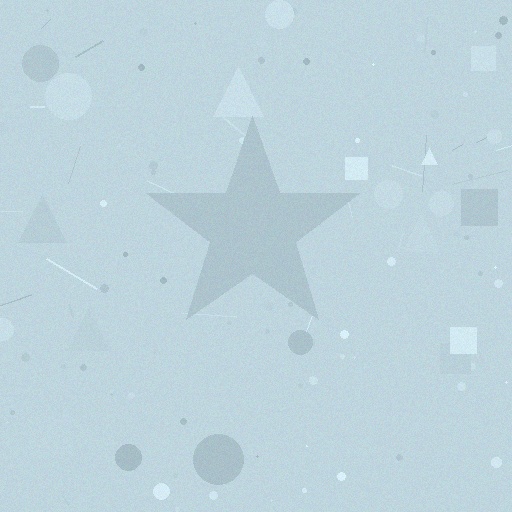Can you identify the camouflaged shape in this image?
The camouflaged shape is a star.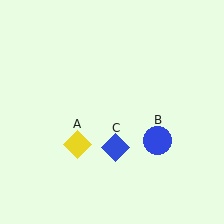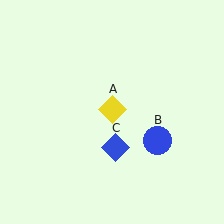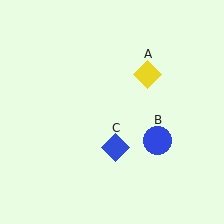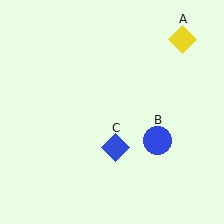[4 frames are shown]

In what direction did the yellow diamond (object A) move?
The yellow diamond (object A) moved up and to the right.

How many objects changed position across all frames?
1 object changed position: yellow diamond (object A).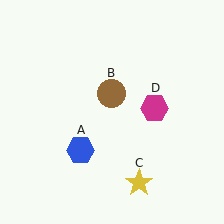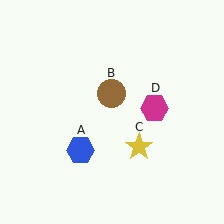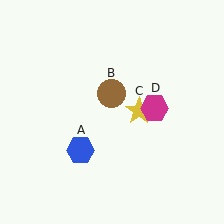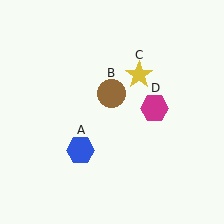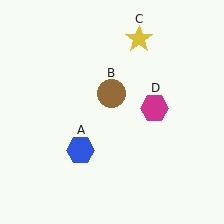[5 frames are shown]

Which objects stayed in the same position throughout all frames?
Blue hexagon (object A) and brown circle (object B) and magenta hexagon (object D) remained stationary.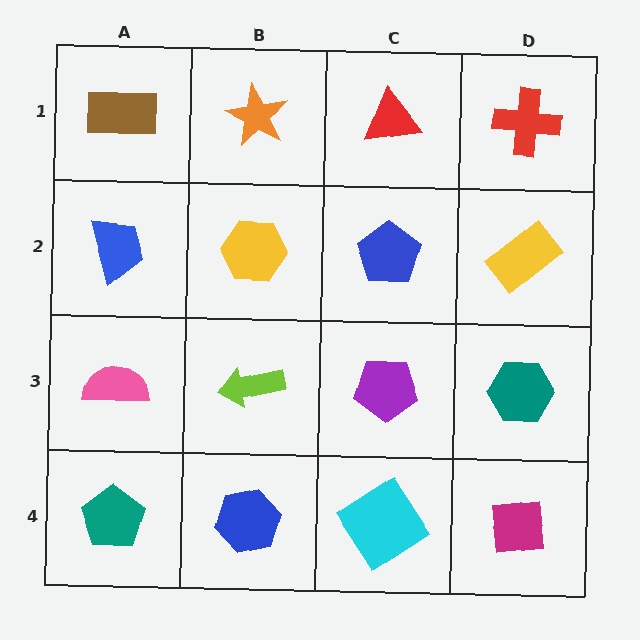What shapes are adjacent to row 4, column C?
A purple pentagon (row 3, column C), a blue hexagon (row 4, column B), a magenta square (row 4, column D).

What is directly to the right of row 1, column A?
An orange star.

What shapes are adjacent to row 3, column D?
A yellow rectangle (row 2, column D), a magenta square (row 4, column D), a purple pentagon (row 3, column C).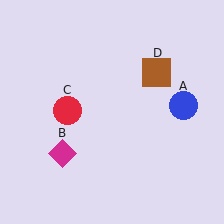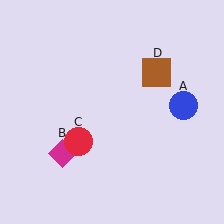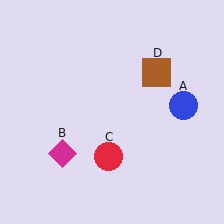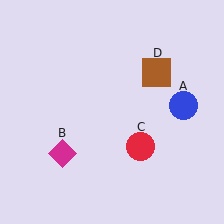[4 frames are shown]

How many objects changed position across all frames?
1 object changed position: red circle (object C).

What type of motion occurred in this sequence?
The red circle (object C) rotated counterclockwise around the center of the scene.